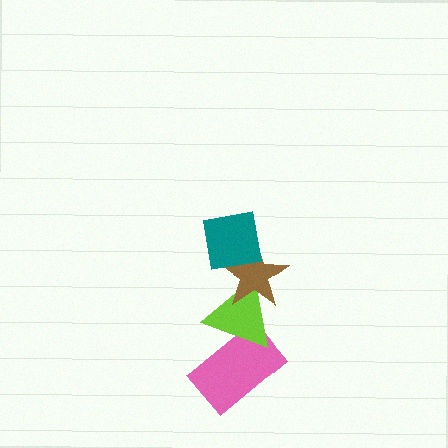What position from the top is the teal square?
The teal square is 1st from the top.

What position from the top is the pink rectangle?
The pink rectangle is 4th from the top.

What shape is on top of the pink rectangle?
The lime triangle is on top of the pink rectangle.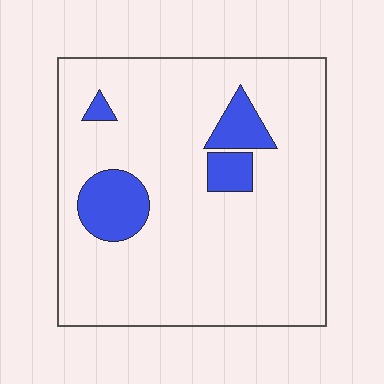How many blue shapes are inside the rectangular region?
4.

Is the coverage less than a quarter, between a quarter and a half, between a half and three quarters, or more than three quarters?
Less than a quarter.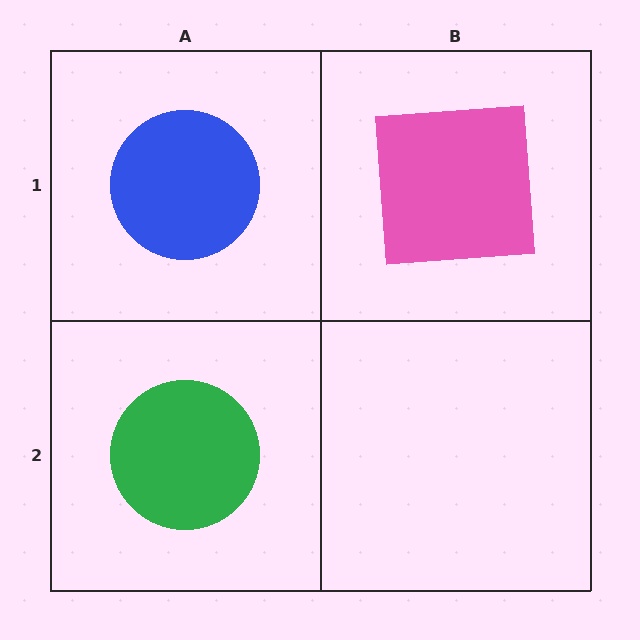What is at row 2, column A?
A green circle.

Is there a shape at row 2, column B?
No, that cell is empty.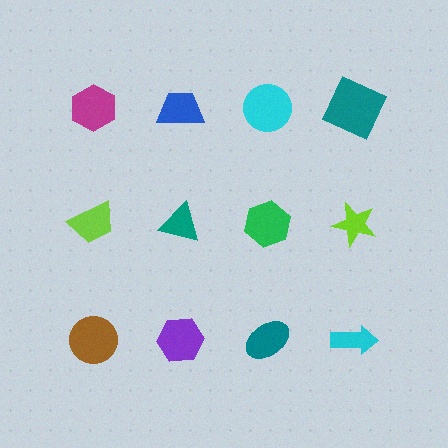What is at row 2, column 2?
A teal triangle.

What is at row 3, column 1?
A brown circle.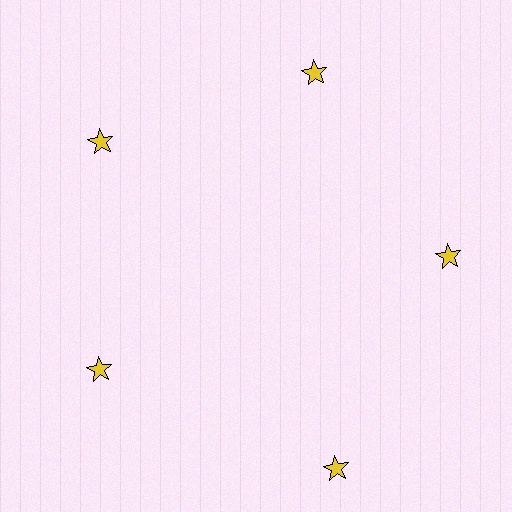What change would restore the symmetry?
The symmetry would be restored by moving it inward, back onto the ring so that all 5 stars sit at equal angles and equal distance from the center.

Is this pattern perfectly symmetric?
No. The 5 yellow stars are arranged in a ring, but one element near the 5 o'clock position is pushed outward from the center, breaking the 5-fold rotational symmetry.